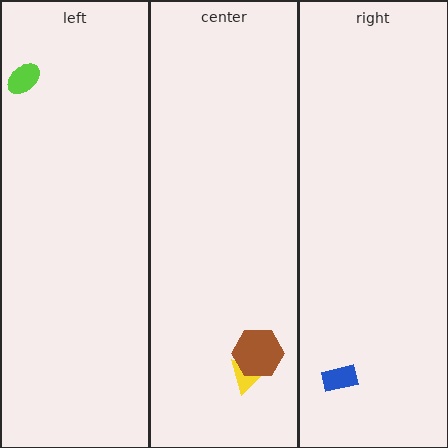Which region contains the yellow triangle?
The center region.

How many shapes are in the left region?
1.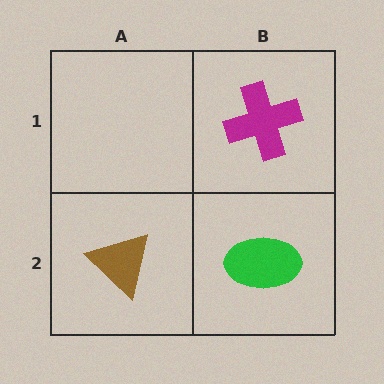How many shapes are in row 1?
1 shape.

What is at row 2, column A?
A brown triangle.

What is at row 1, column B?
A magenta cross.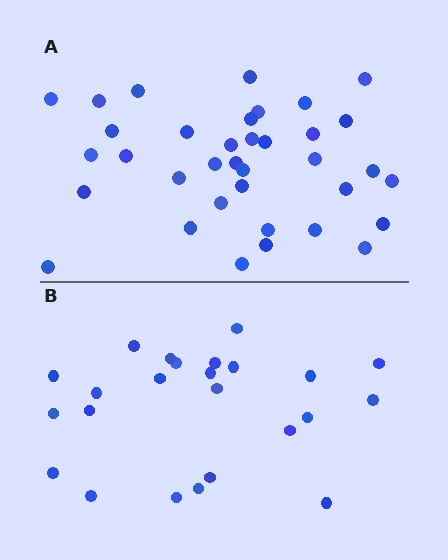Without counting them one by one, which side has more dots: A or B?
Region A (the top region) has more dots.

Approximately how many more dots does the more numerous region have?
Region A has roughly 12 or so more dots than region B.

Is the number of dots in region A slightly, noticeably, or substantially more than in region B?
Region A has substantially more. The ratio is roughly 1.5 to 1.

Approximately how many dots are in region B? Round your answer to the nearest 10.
About 20 dots. (The exact count is 24, which rounds to 20.)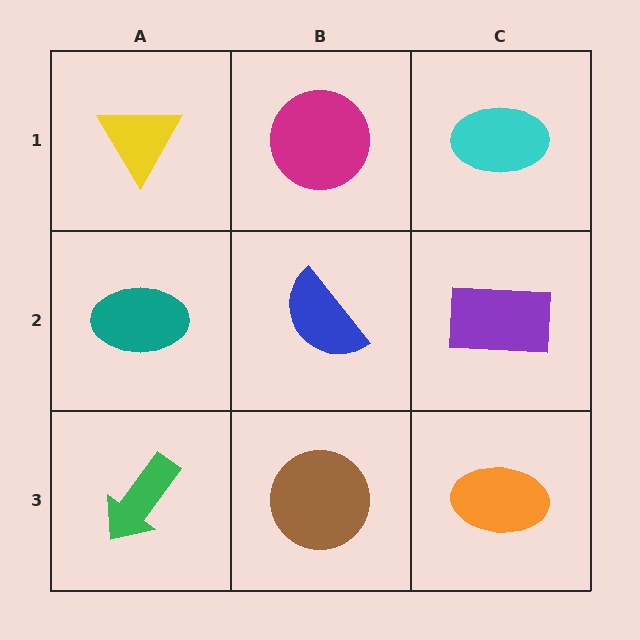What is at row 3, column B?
A brown circle.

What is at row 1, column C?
A cyan ellipse.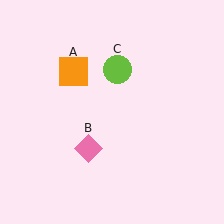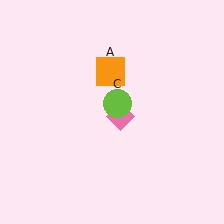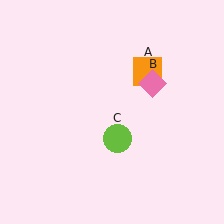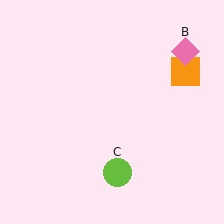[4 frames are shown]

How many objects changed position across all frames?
3 objects changed position: orange square (object A), pink diamond (object B), lime circle (object C).